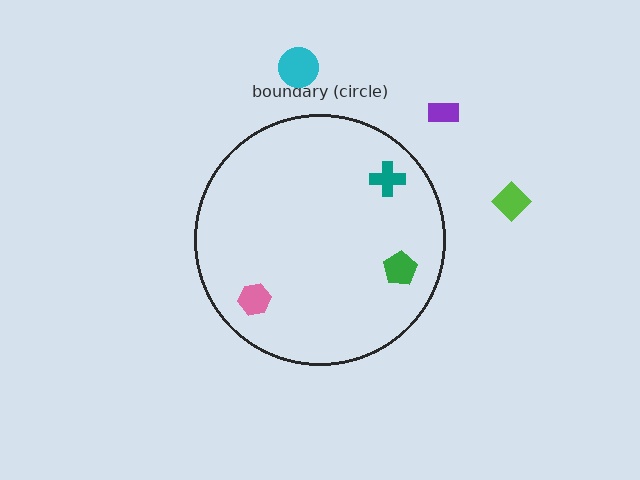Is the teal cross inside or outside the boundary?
Inside.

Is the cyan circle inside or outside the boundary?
Outside.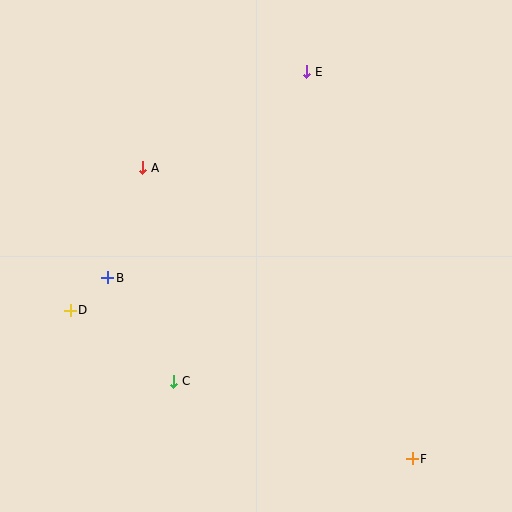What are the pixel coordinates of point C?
Point C is at (174, 381).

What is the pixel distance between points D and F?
The distance between D and F is 372 pixels.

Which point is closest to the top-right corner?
Point E is closest to the top-right corner.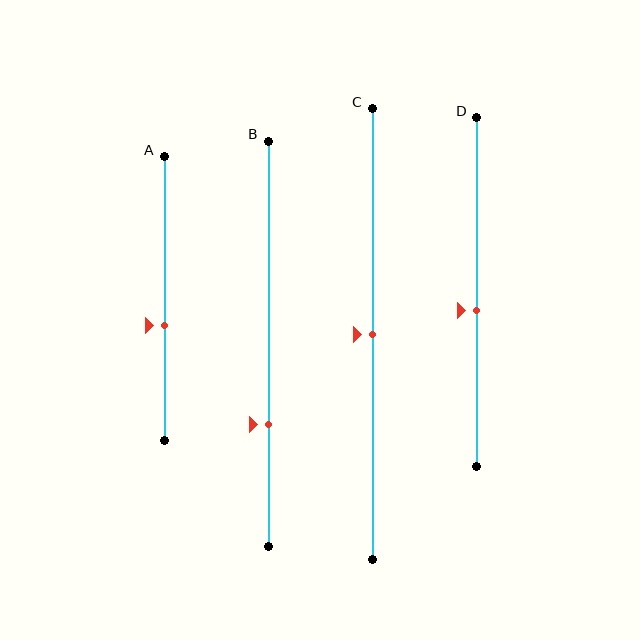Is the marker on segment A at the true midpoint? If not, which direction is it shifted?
No, the marker on segment A is shifted downward by about 9% of the segment length.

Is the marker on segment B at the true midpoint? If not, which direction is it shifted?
No, the marker on segment B is shifted downward by about 20% of the segment length.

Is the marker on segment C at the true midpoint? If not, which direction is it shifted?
Yes, the marker on segment C is at the true midpoint.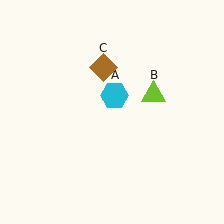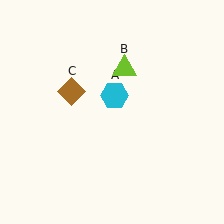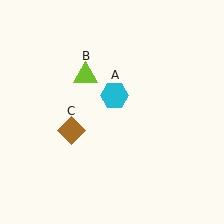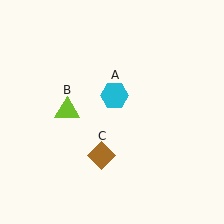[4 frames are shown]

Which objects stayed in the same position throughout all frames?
Cyan hexagon (object A) remained stationary.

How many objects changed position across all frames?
2 objects changed position: lime triangle (object B), brown diamond (object C).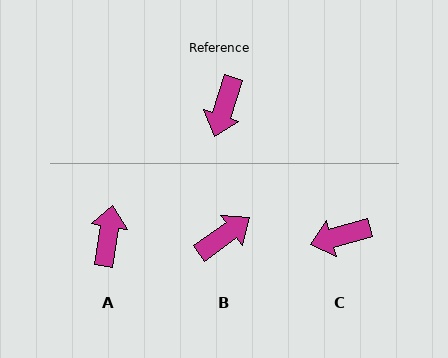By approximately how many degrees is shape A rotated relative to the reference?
Approximately 171 degrees clockwise.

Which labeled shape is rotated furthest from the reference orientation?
A, about 171 degrees away.